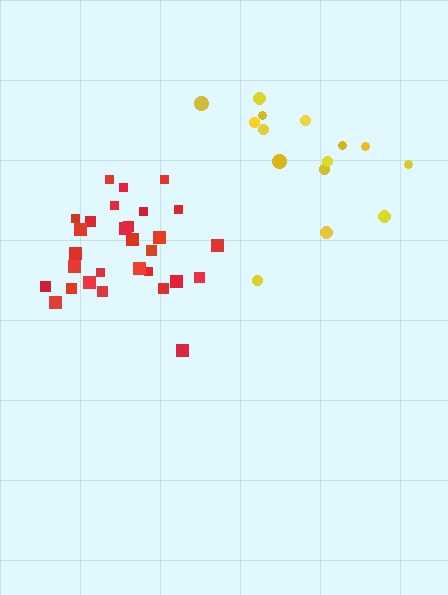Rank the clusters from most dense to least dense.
red, yellow.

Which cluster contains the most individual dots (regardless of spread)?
Red (31).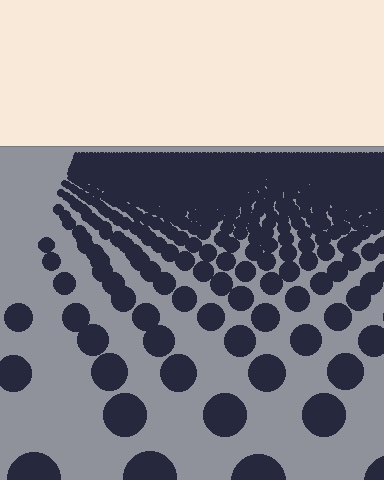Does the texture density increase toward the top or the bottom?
Density increases toward the top.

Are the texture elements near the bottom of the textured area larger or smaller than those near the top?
Larger. Near the bottom, elements are closer to the viewer and appear at a bigger on-screen size.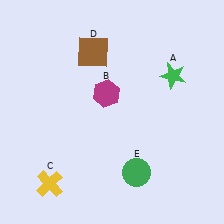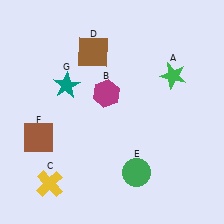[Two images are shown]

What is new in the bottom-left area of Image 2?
A brown square (F) was added in the bottom-left area of Image 2.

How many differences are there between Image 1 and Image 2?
There are 2 differences between the two images.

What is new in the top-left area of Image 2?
A teal star (G) was added in the top-left area of Image 2.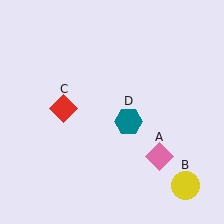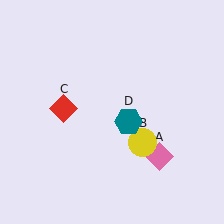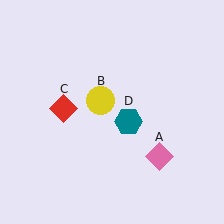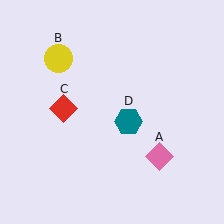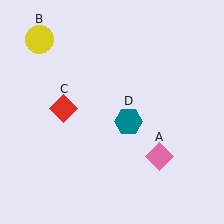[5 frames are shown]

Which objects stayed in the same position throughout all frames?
Pink diamond (object A) and red diamond (object C) and teal hexagon (object D) remained stationary.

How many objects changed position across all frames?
1 object changed position: yellow circle (object B).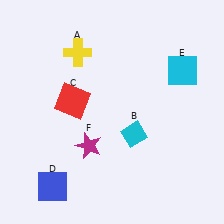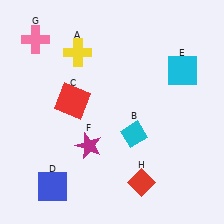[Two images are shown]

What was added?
A pink cross (G), a red diamond (H) were added in Image 2.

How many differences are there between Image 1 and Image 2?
There are 2 differences between the two images.